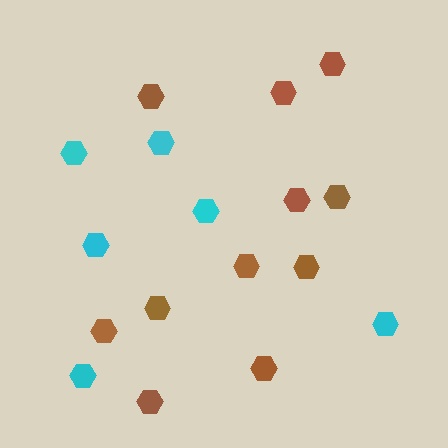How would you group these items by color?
There are 2 groups: one group of brown hexagons (11) and one group of cyan hexagons (6).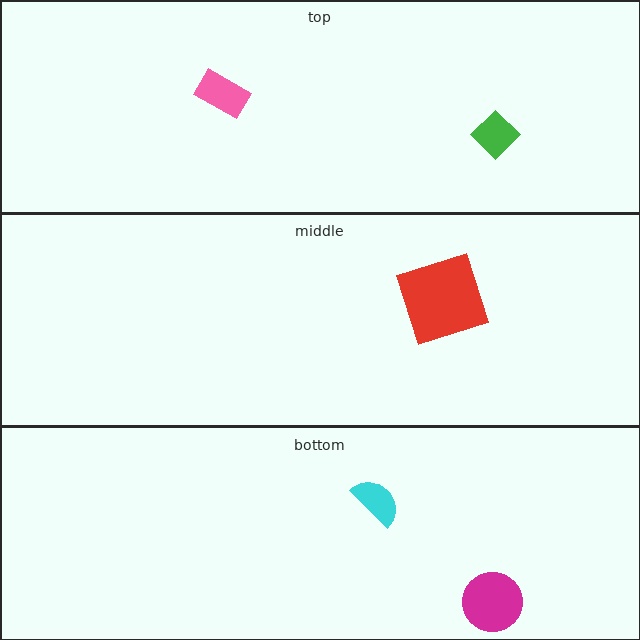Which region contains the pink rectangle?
The top region.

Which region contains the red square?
The middle region.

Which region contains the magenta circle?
The bottom region.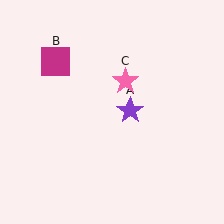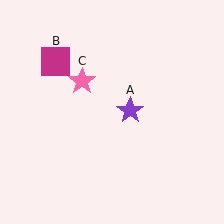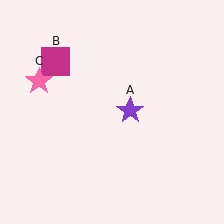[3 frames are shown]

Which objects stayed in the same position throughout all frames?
Purple star (object A) and magenta square (object B) remained stationary.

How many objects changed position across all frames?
1 object changed position: pink star (object C).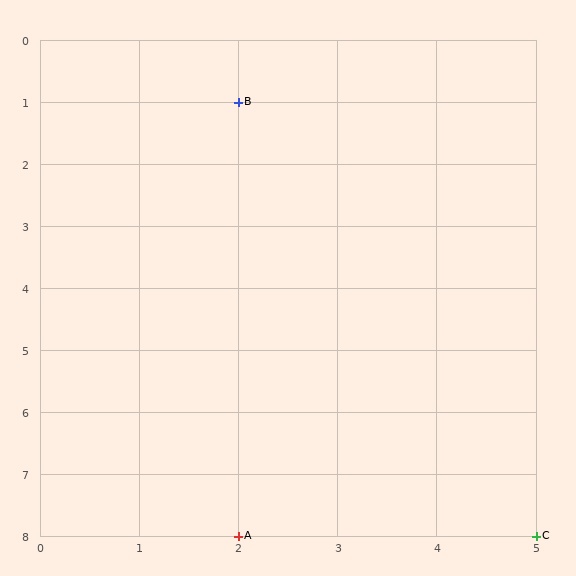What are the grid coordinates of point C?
Point C is at grid coordinates (5, 8).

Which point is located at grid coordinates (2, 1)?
Point B is at (2, 1).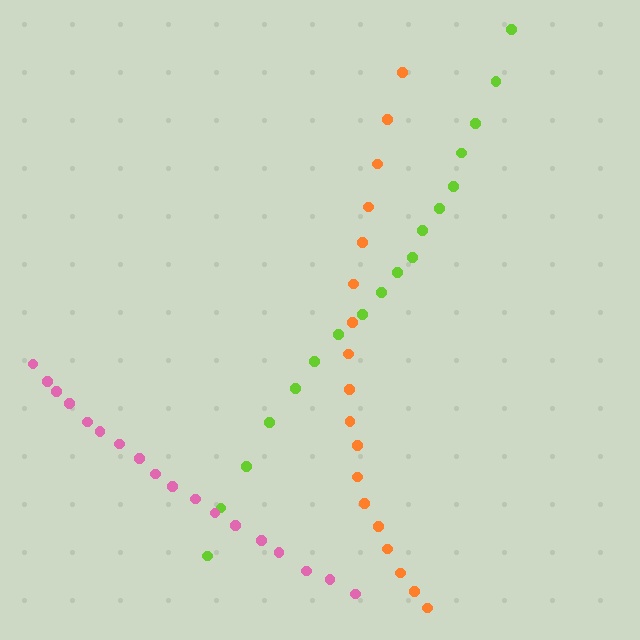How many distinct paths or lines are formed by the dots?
There are 3 distinct paths.